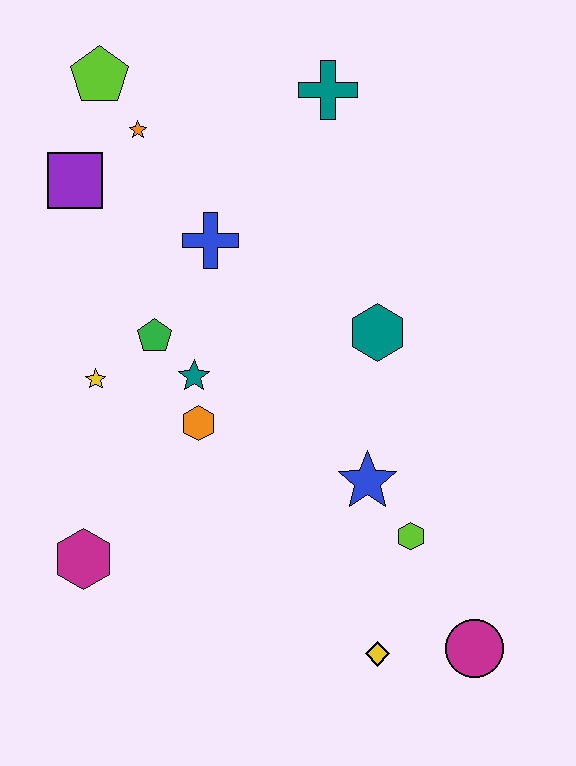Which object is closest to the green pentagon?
The teal star is closest to the green pentagon.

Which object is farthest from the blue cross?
The magenta circle is farthest from the blue cross.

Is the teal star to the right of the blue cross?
No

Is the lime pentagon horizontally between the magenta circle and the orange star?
No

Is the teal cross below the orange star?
No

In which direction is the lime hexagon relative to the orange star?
The lime hexagon is below the orange star.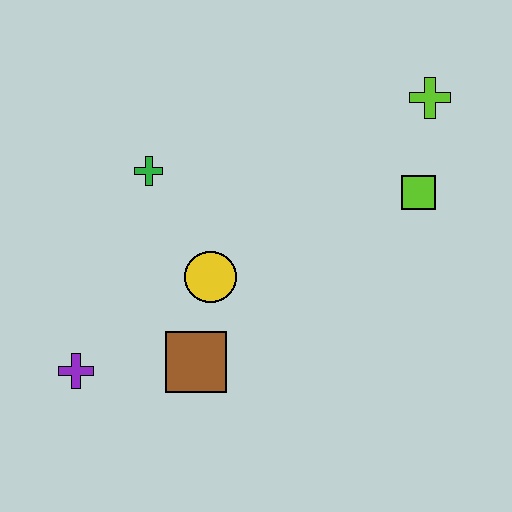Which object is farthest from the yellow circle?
The lime cross is farthest from the yellow circle.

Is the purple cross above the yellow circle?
No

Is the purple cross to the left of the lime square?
Yes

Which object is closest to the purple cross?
The brown square is closest to the purple cross.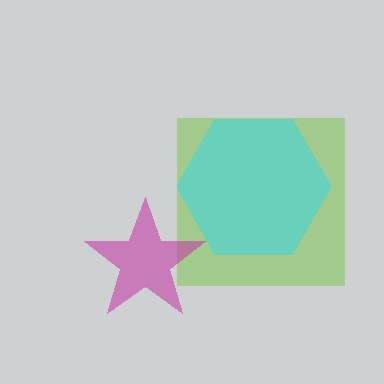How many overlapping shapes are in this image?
There are 3 overlapping shapes in the image.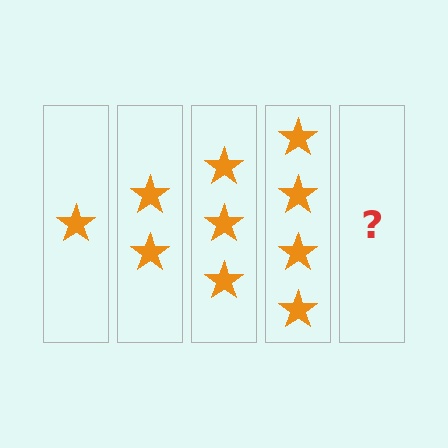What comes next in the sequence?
The next element should be 5 stars.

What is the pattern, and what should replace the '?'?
The pattern is that each step adds one more star. The '?' should be 5 stars.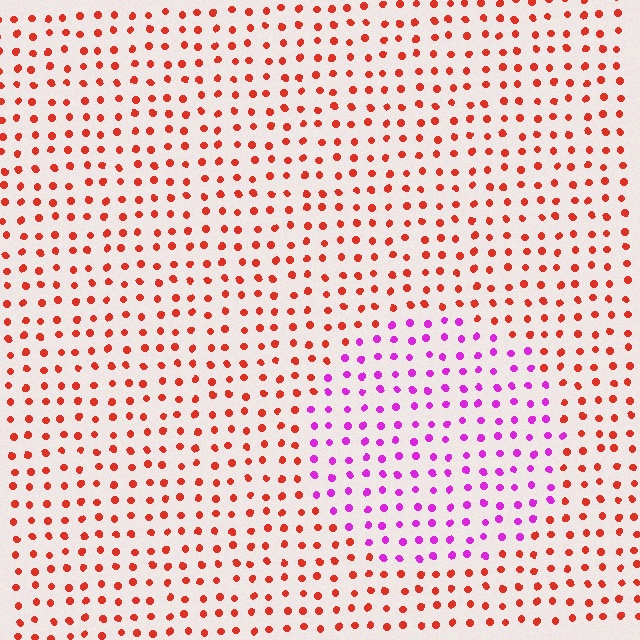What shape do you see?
I see a circle.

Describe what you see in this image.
The image is filled with small red elements in a uniform arrangement. A circle-shaped region is visible where the elements are tinted to a slightly different hue, forming a subtle color boundary.